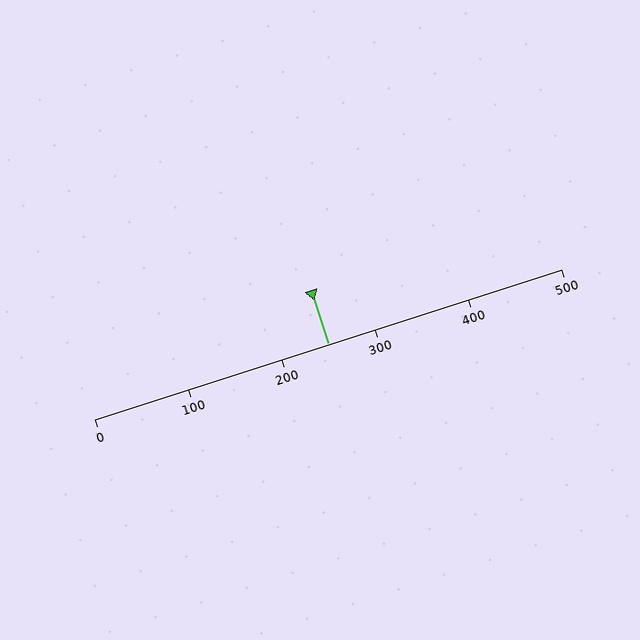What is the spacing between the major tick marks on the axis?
The major ticks are spaced 100 apart.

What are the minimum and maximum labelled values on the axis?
The axis runs from 0 to 500.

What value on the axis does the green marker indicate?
The marker indicates approximately 250.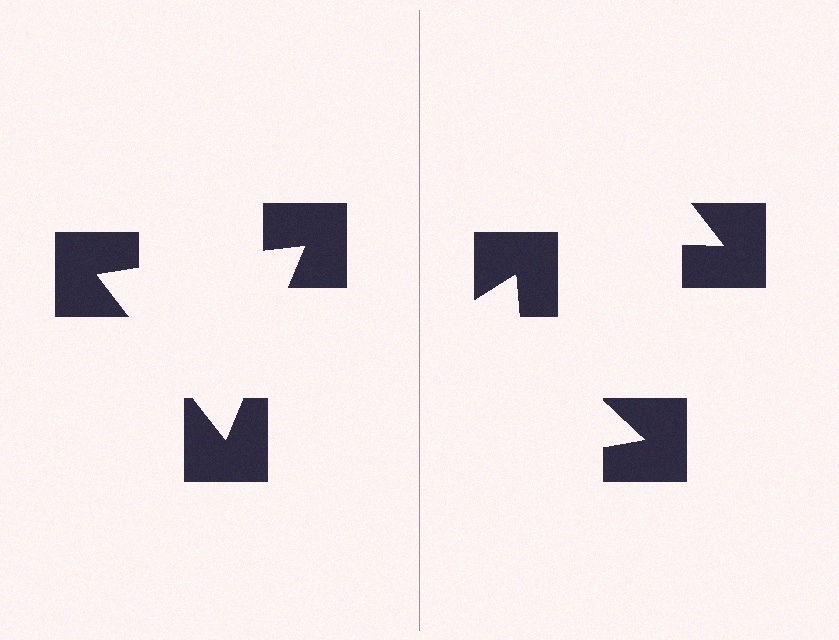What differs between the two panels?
The notched squares are positioned identically on both sides; only the wedge orientations differ. On the left they align to a triangle; on the right they are misaligned.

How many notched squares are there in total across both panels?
6 — 3 on each side.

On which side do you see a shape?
An illusory triangle appears on the left side. On the right side the wedge cuts are rotated, so no coherent shape forms.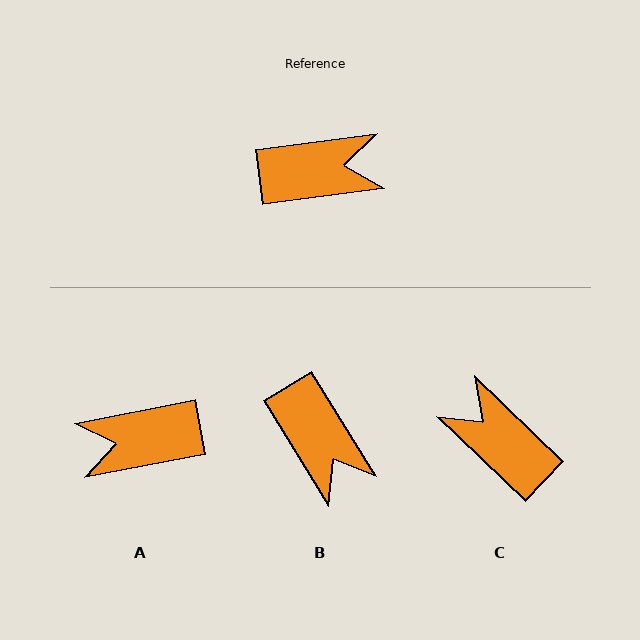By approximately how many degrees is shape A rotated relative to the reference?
Approximately 176 degrees clockwise.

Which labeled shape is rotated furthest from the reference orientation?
A, about 176 degrees away.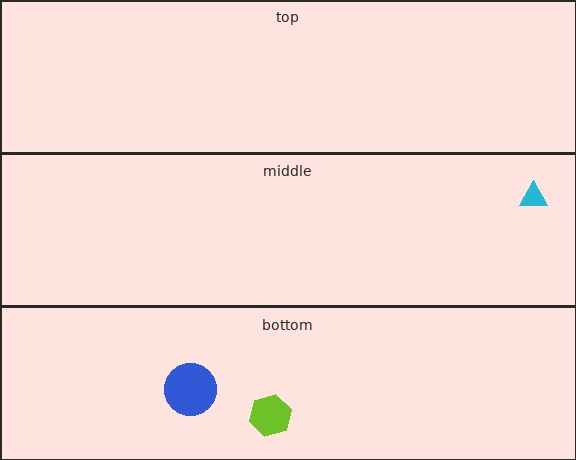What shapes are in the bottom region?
The blue circle, the lime hexagon.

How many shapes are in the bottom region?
2.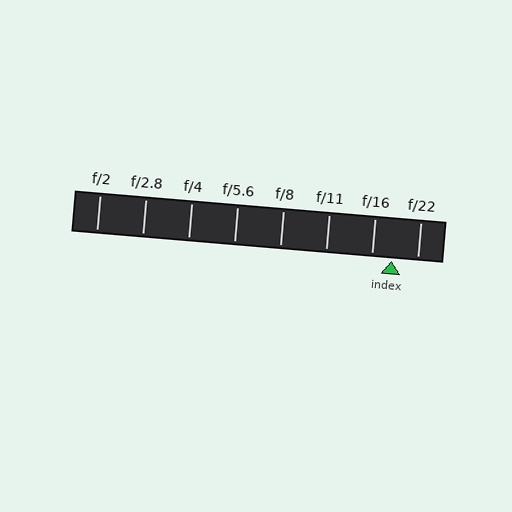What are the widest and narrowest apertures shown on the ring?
The widest aperture shown is f/2 and the narrowest is f/22.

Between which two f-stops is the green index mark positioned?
The index mark is between f/16 and f/22.